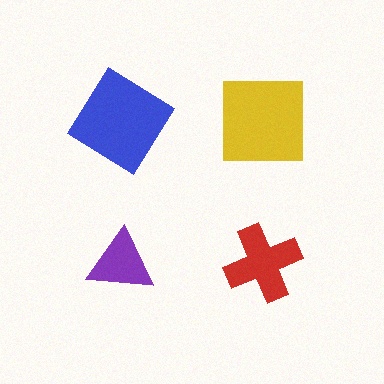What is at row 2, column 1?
A purple triangle.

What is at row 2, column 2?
A red cross.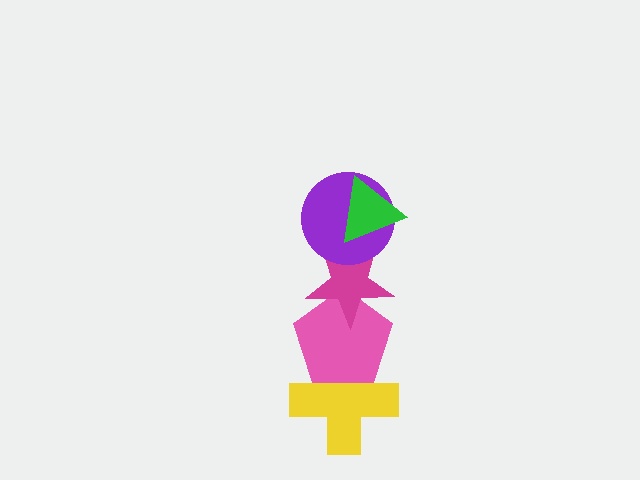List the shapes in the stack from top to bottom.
From top to bottom: the green triangle, the purple circle, the magenta star, the pink pentagon, the yellow cross.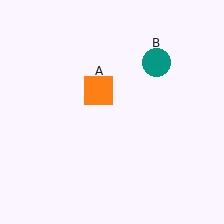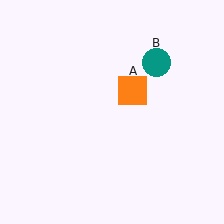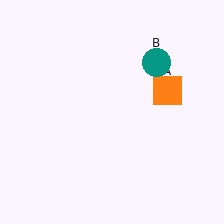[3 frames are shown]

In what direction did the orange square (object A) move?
The orange square (object A) moved right.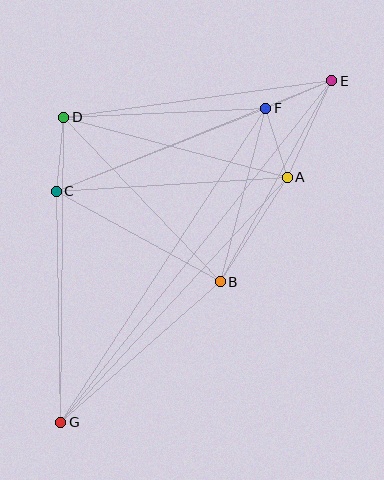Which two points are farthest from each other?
Points E and G are farthest from each other.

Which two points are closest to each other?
Points E and F are closest to each other.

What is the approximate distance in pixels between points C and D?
The distance between C and D is approximately 74 pixels.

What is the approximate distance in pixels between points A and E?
The distance between A and E is approximately 106 pixels.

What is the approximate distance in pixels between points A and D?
The distance between A and D is approximately 232 pixels.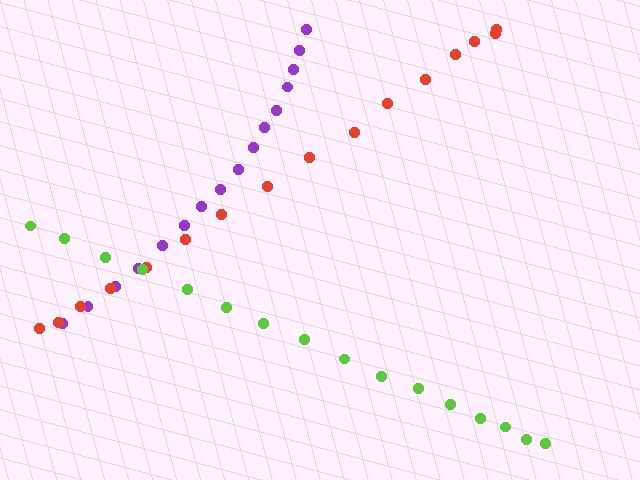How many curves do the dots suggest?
There are 3 distinct paths.